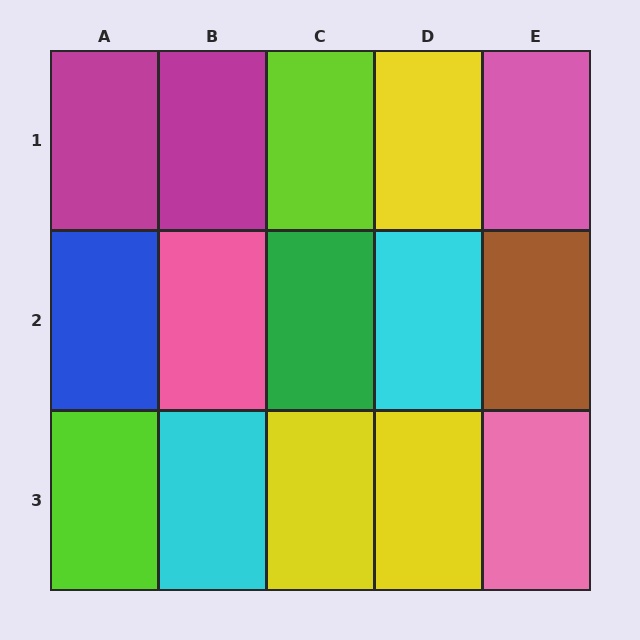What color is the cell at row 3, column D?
Yellow.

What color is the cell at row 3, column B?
Cyan.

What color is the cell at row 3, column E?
Pink.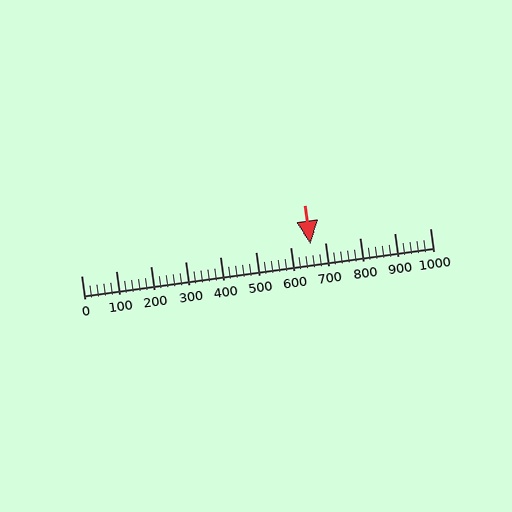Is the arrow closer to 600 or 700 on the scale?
The arrow is closer to 700.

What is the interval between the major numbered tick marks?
The major tick marks are spaced 100 units apart.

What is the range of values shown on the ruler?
The ruler shows values from 0 to 1000.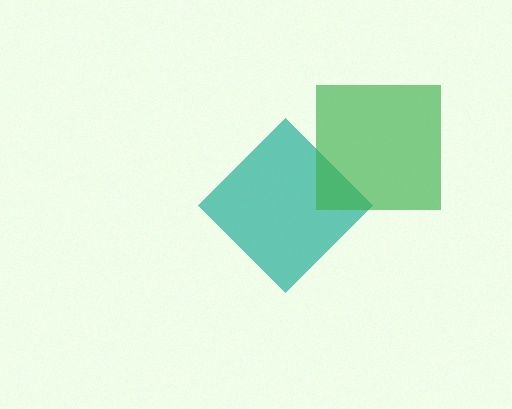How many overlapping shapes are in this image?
There are 2 overlapping shapes in the image.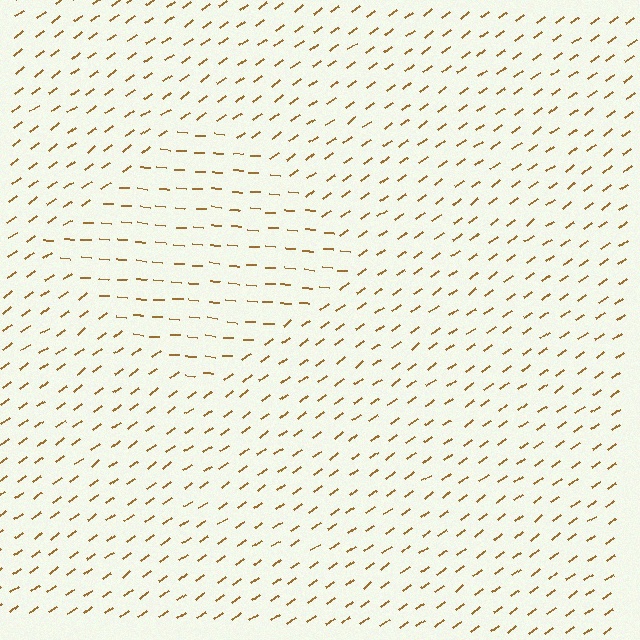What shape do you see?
I see a diamond.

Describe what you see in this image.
The image is filled with small brown line segments. A diamond region in the image has lines oriented differently from the surrounding lines, creating a visible texture boundary.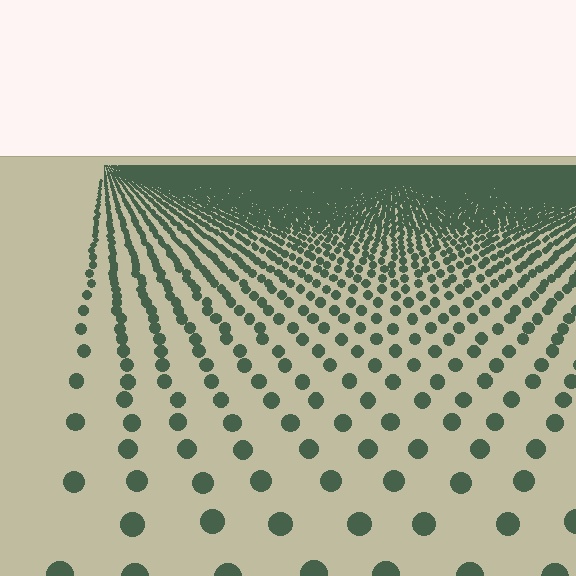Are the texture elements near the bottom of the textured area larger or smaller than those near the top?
Larger. Near the bottom, elements are closer to the viewer and appear at a bigger on-screen size.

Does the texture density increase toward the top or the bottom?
Density increases toward the top.